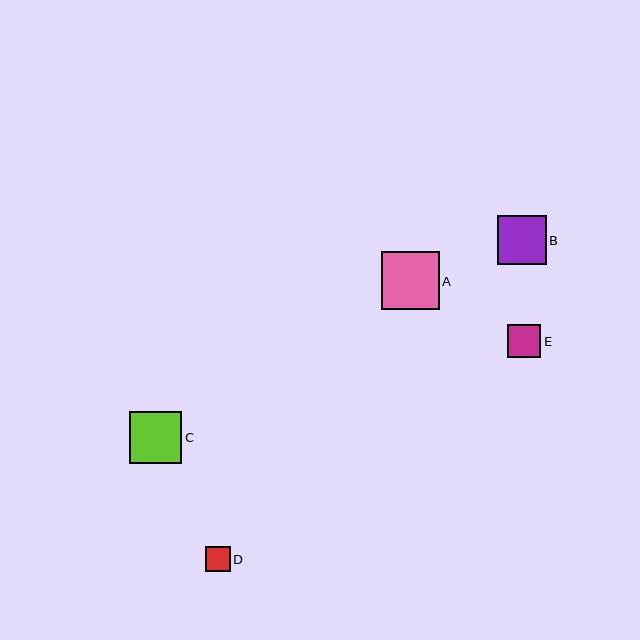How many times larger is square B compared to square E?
Square B is approximately 1.5 times the size of square E.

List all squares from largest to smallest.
From largest to smallest: A, C, B, E, D.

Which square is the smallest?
Square D is the smallest with a size of approximately 25 pixels.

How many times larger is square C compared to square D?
Square C is approximately 2.1 times the size of square D.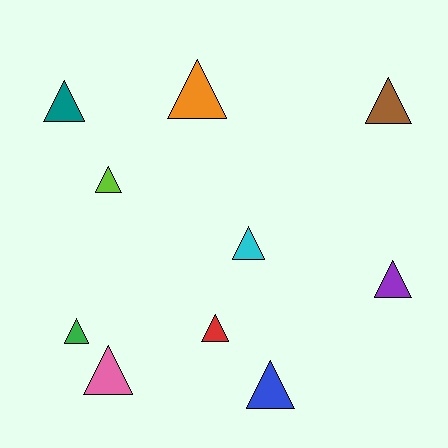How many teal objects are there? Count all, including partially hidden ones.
There is 1 teal object.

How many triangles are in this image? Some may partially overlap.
There are 10 triangles.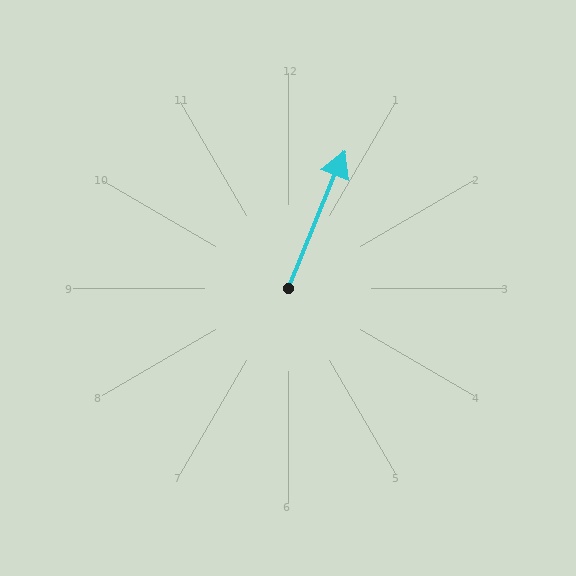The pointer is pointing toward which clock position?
Roughly 1 o'clock.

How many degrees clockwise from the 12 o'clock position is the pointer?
Approximately 22 degrees.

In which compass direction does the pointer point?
North.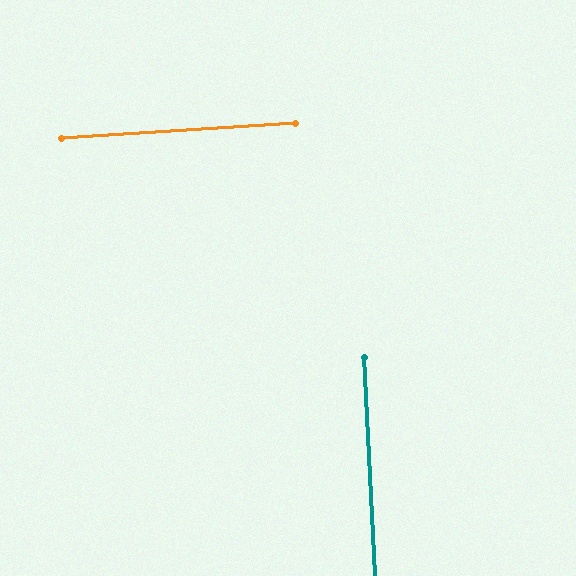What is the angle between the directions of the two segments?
Approximately 89 degrees.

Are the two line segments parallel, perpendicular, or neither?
Perpendicular — they meet at approximately 89°.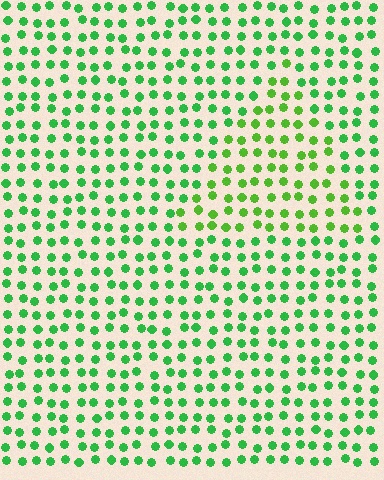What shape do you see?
I see a triangle.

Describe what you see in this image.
The image is filled with small green elements in a uniform arrangement. A triangle-shaped region is visible where the elements are tinted to a slightly different hue, forming a subtle color boundary.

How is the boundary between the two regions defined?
The boundary is defined purely by a slight shift in hue (about 25 degrees). Spacing, size, and orientation are identical on both sides.